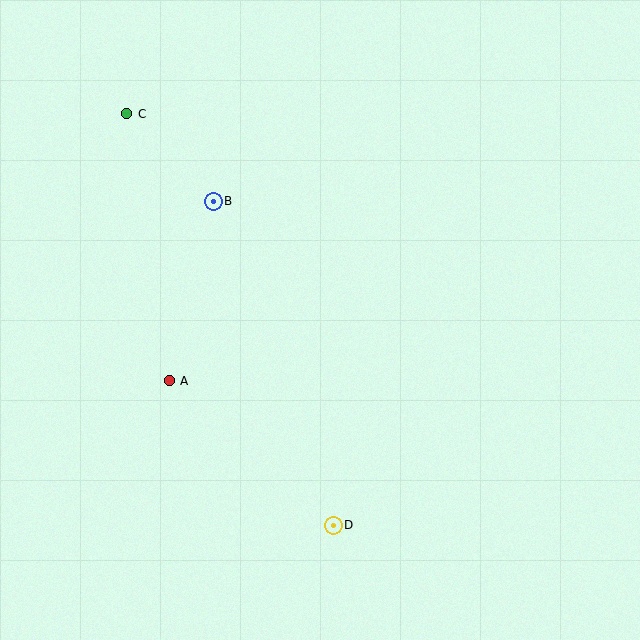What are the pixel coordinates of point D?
Point D is at (333, 525).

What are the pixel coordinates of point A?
Point A is at (169, 381).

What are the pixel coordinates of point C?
Point C is at (127, 114).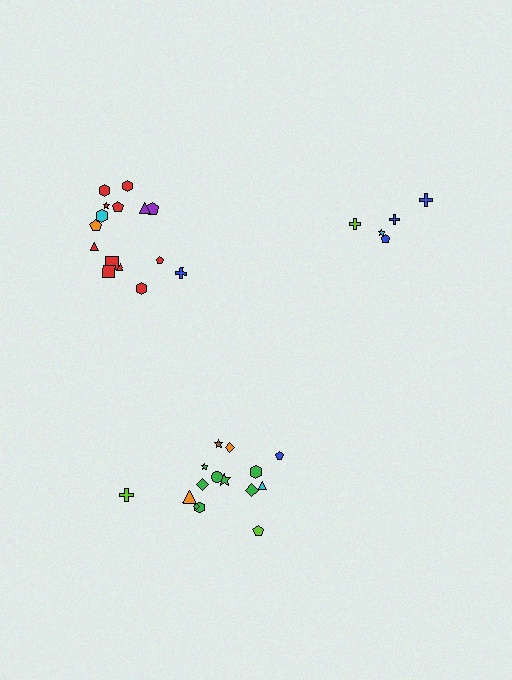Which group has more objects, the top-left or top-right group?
The top-left group.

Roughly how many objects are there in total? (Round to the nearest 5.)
Roughly 35 objects in total.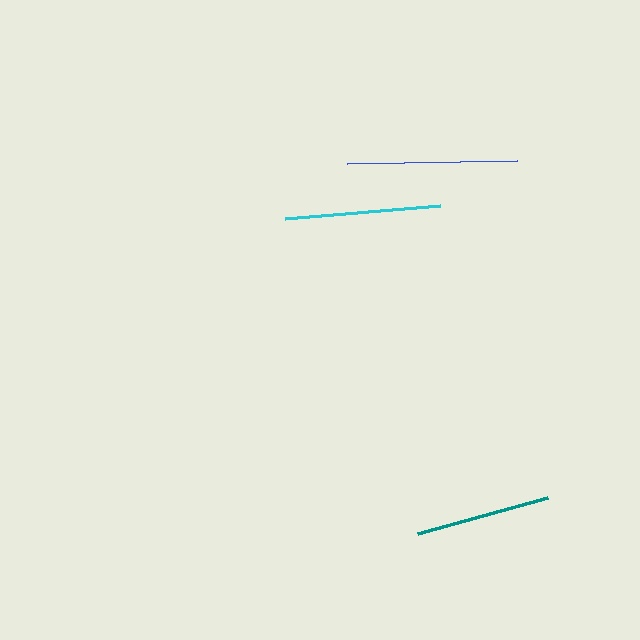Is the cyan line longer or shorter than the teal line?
The cyan line is longer than the teal line.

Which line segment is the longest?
The blue line is the longest at approximately 170 pixels.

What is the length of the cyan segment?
The cyan segment is approximately 155 pixels long.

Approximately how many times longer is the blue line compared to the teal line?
The blue line is approximately 1.3 times the length of the teal line.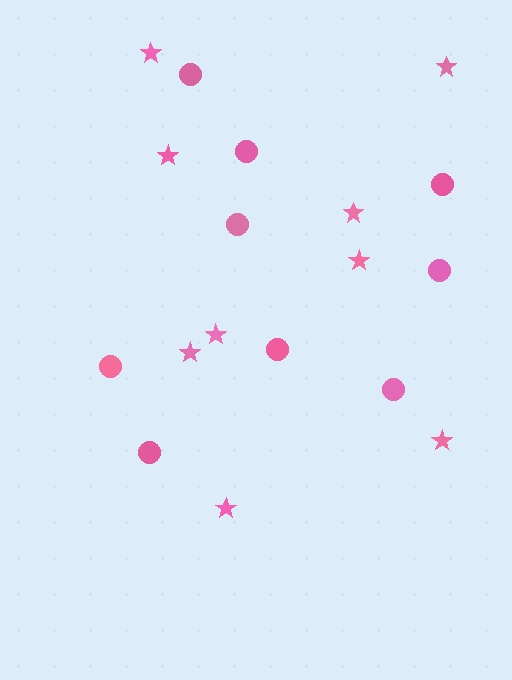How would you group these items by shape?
There are 2 groups: one group of circles (9) and one group of stars (9).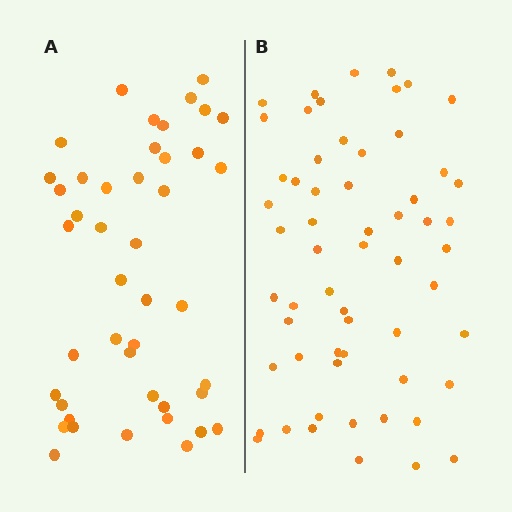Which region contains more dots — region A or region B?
Region B (the right region) has more dots.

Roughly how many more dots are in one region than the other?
Region B has approximately 15 more dots than region A.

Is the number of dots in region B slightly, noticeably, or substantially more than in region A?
Region B has noticeably more, but not dramatically so. The ratio is roughly 1.3 to 1.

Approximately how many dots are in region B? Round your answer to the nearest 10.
About 60 dots. (The exact count is 59, which rounds to 60.)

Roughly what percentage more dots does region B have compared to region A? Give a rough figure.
About 35% more.